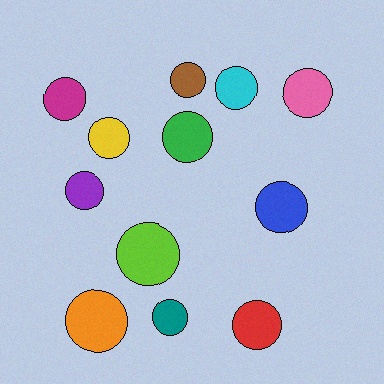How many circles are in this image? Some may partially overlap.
There are 12 circles.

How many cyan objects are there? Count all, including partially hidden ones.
There is 1 cyan object.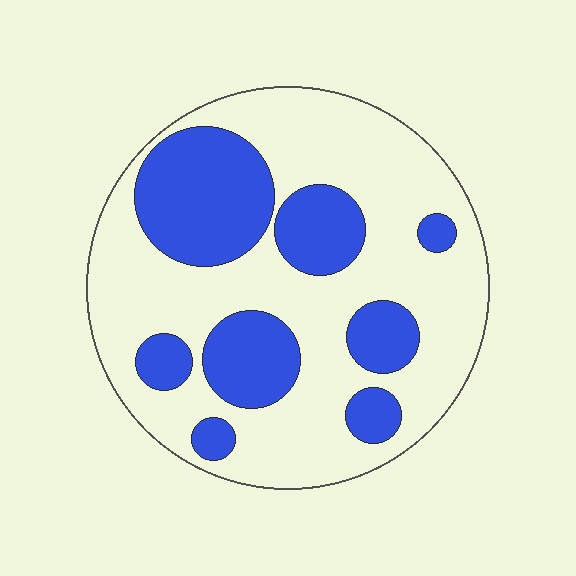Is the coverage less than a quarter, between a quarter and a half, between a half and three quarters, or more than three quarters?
Between a quarter and a half.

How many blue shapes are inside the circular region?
8.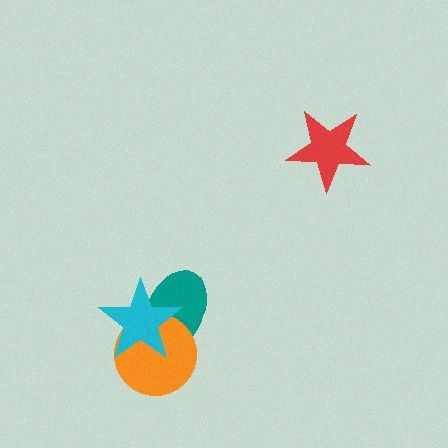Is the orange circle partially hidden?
Yes, it is partially covered by another shape.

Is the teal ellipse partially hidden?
Yes, it is partially covered by another shape.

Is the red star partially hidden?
No, no other shape covers it.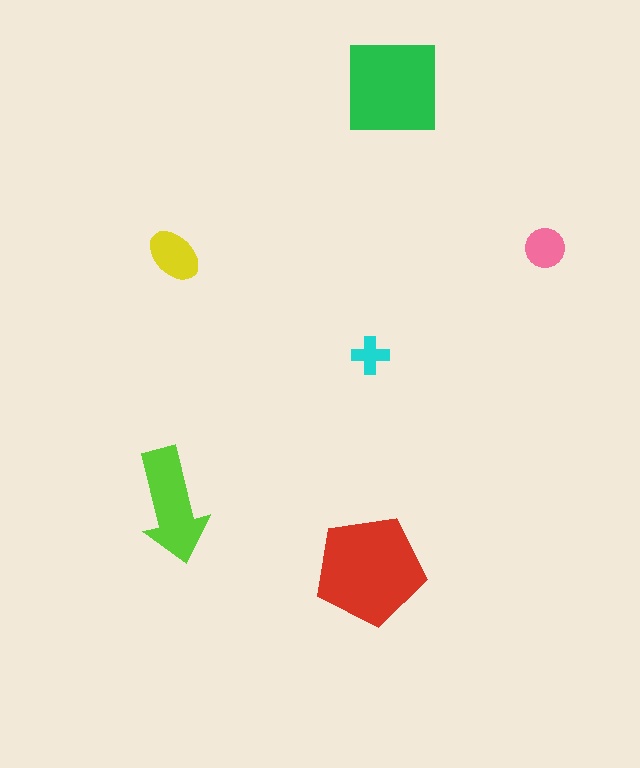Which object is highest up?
The green square is topmost.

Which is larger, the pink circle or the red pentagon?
The red pentagon.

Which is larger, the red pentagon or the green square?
The red pentagon.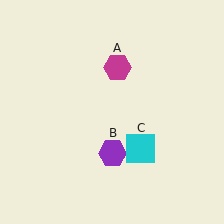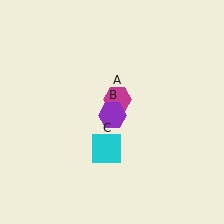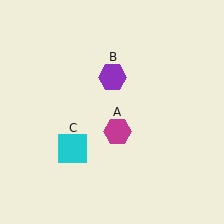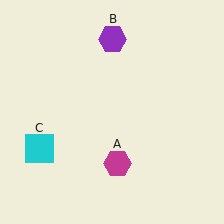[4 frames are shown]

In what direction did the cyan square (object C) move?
The cyan square (object C) moved left.